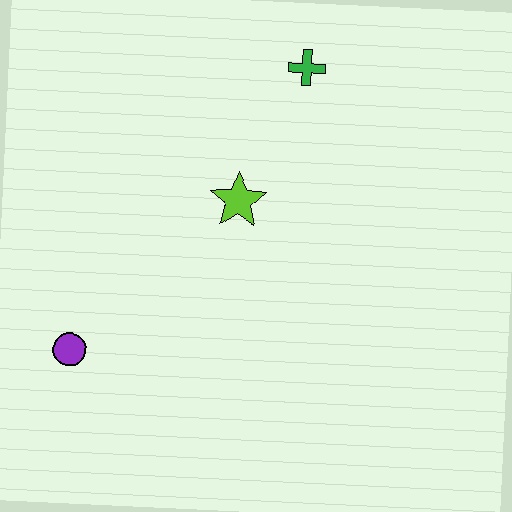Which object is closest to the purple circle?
The lime star is closest to the purple circle.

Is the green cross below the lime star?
No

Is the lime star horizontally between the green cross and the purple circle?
Yes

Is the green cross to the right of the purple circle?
Yes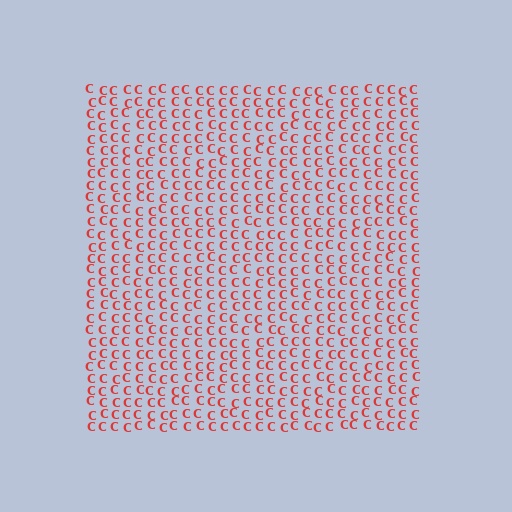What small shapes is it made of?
It is made of small letter C's.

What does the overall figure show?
The overall figure shows a square.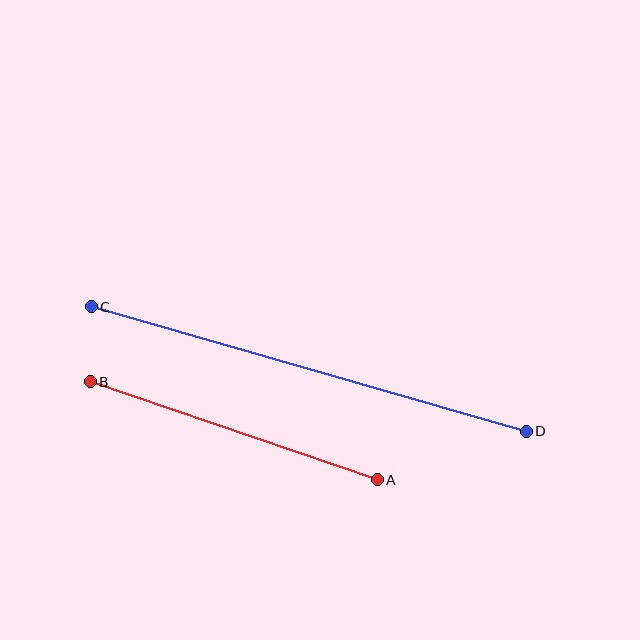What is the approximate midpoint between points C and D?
The midpoint is at approximately (309, 369) pixels.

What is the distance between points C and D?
The distance is approximately 453 pixels.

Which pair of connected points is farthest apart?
Points C and D are farthest apart.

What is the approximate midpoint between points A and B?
The midpoint is at approximately (234, 431) pixels.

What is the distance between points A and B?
The distance is approximately 303 pixels.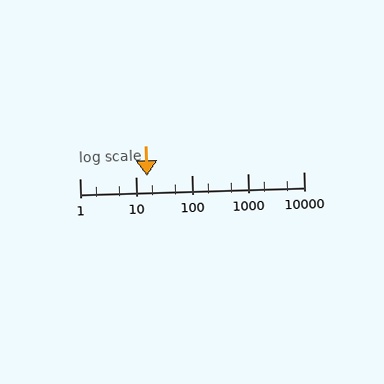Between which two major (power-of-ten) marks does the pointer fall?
The pointer is between 10 and 100.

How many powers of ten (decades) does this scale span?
The scale spans 4 decades, from 1 to 10000.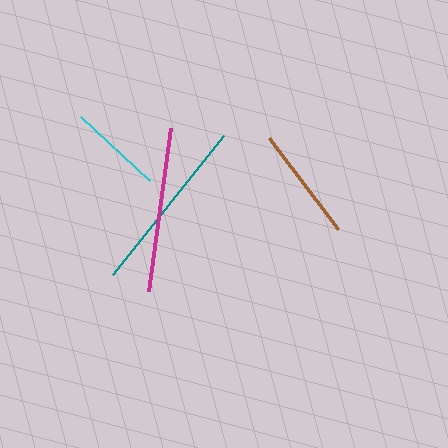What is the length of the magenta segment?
The magenta segment is approximately 165 pixels long.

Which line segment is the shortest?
The cyan line is the shortest at approximately 94 pixels.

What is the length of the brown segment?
The brown segment is approximately 115 pixels long.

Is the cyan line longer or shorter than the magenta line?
The magenta line is longer than the cyan line.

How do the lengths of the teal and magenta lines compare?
The teal and magenta lines are approximately the same length.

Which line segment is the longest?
The teal line is the longest at approximately 178 pixels.